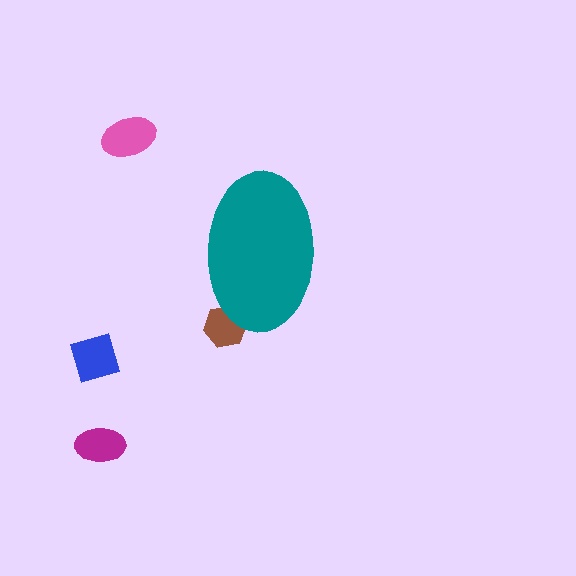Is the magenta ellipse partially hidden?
No, the magenta ellipse is fully visible.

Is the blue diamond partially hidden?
No, the blue diamond is fully visible.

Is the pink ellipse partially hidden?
No, the pink ellipse is fully visible.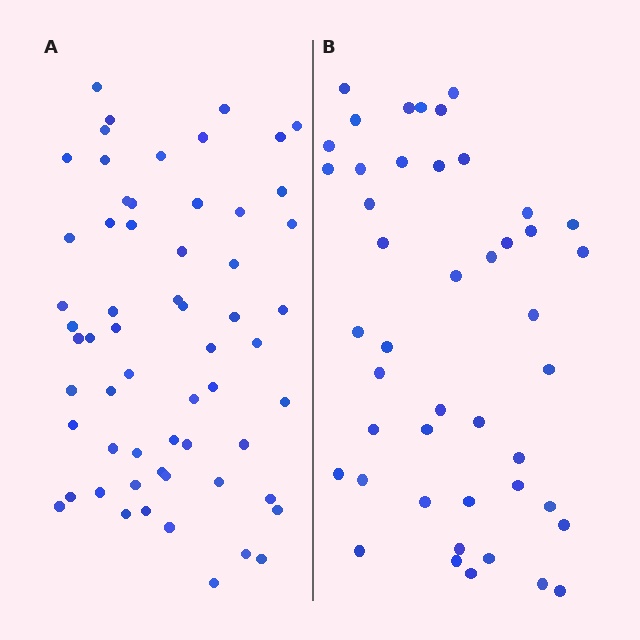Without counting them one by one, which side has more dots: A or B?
Region A (the left region) has more dots.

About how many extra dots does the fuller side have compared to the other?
Region A has approximately 15 more dots than region B.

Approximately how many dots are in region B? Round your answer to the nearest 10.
About 40 dots. (The exact count is 45, which rounds to 40.)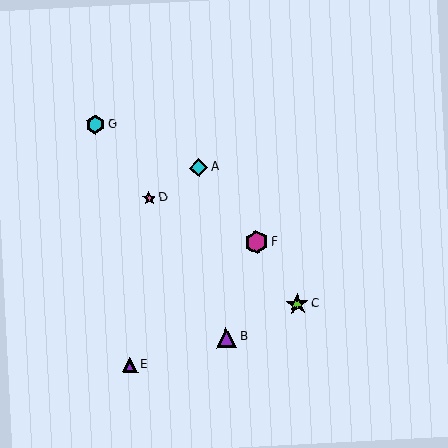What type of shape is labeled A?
Shape A is a cyan diamond.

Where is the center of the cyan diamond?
The center of the cyan diamond is at (199, 168).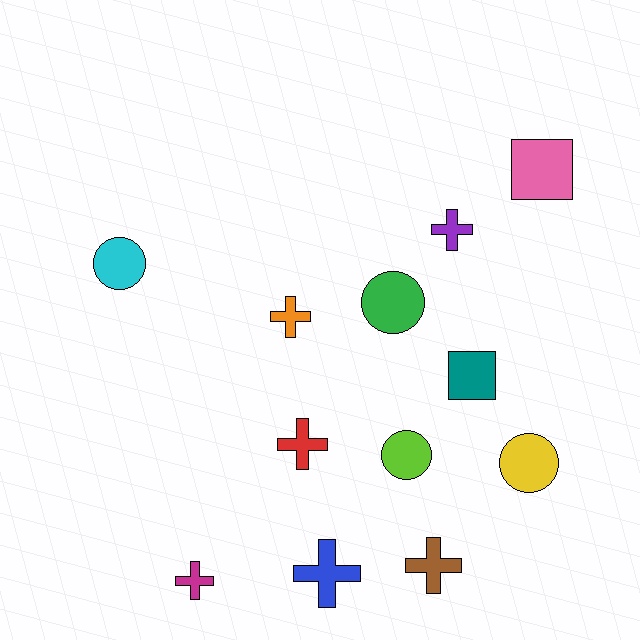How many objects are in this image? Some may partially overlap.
There are 12 objects.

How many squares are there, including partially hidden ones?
There are 2 squares.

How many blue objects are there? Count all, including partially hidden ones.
There is 1 blue object.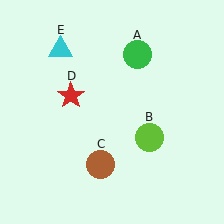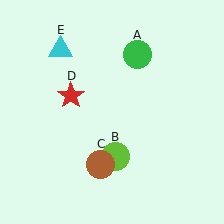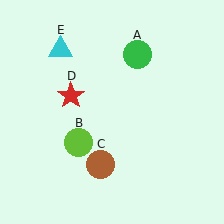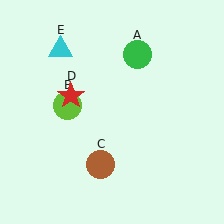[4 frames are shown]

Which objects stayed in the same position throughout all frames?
Green circle (object A) and brown circle (object C) and red star (object D) and cyan triangle (object E) remained stationary.